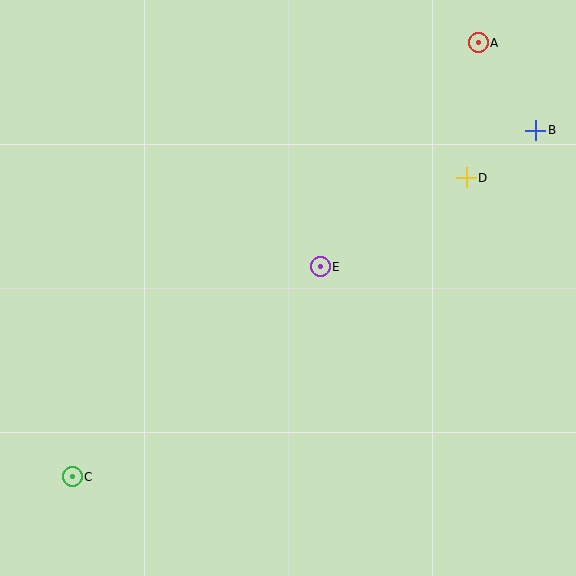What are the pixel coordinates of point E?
Point E is at (320, 267).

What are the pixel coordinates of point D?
Point D is at (466, 178).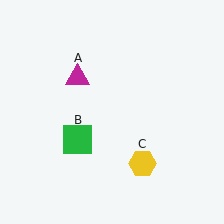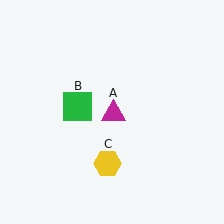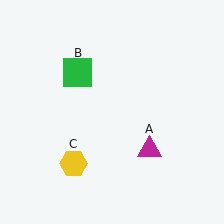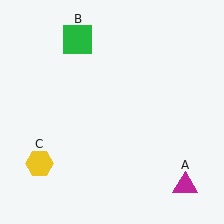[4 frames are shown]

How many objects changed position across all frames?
3 objects changed position: magenta triangle (object A), green square (object B), yellow hexagon (object C).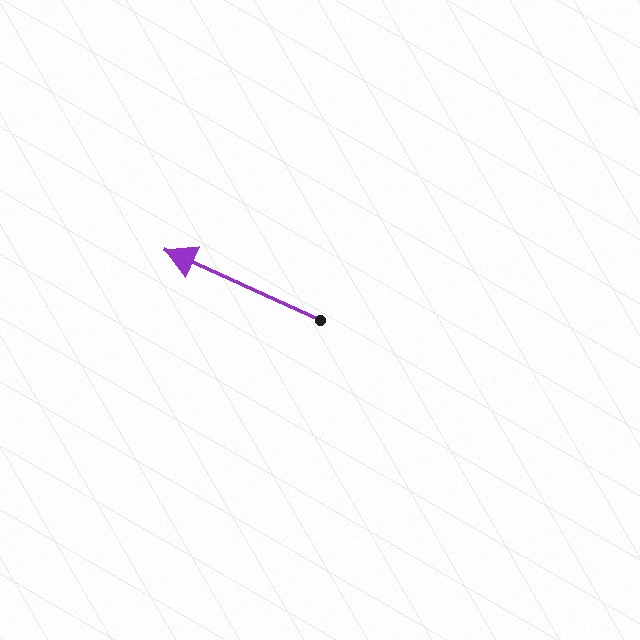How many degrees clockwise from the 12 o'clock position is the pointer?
Approximately 294 degrees.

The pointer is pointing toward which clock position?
Roughly 10 o'clock.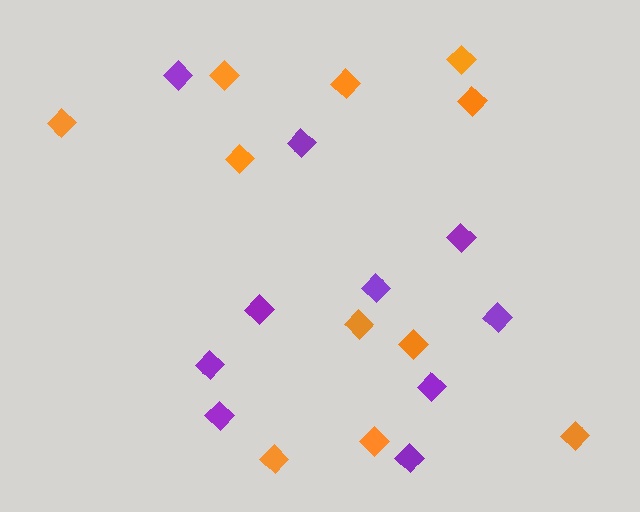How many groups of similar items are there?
There are 2 groups: one group of orange diamonds (11) and one group of purple diamonds (10).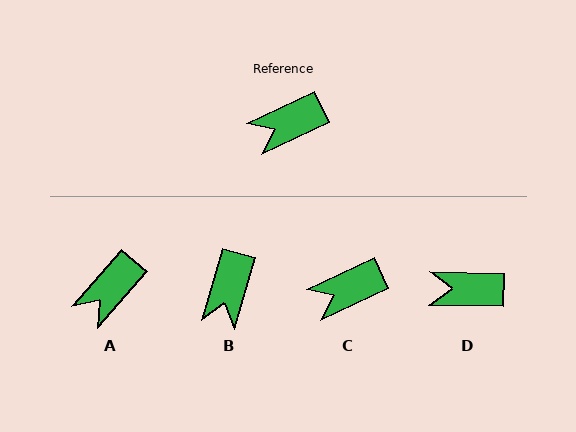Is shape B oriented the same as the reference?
No, it is off by about 49 degrees.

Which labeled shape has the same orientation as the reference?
C.